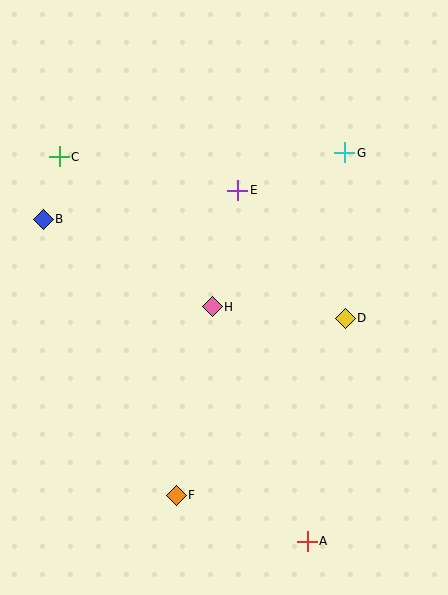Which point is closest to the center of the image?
Point H at (212, 307) is closest to the center.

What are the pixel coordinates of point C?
Point C is at (59, 157).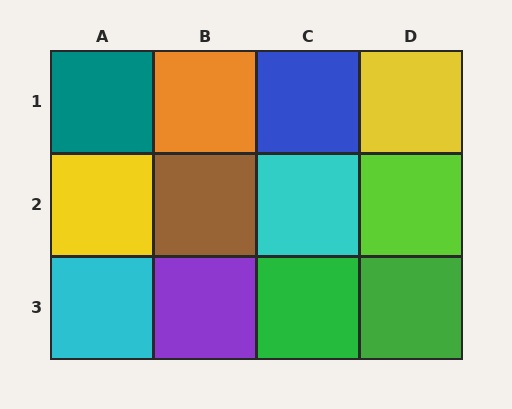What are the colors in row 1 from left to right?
Teal, orange, blue, yellow.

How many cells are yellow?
2 cells are yellow.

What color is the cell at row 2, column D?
Lime.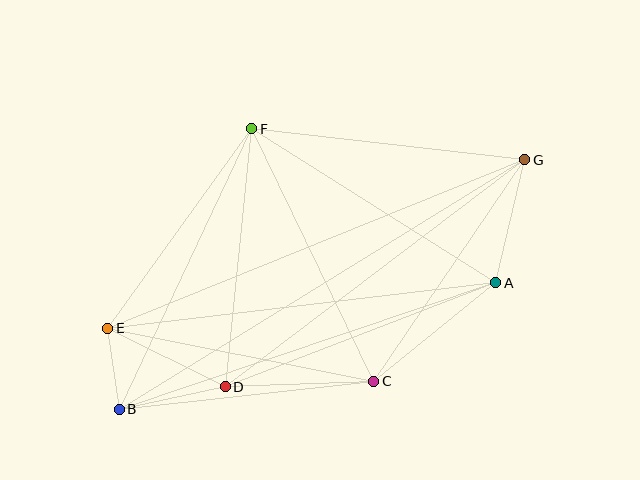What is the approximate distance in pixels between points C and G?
The distance between C and G is approximately 268 pixels.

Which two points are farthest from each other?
Points B and G are farthest from each other.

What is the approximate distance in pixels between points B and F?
The distance between B and F is approximately 310 pixels.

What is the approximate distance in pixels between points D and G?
The distance between D and G is approximately 376 pixels.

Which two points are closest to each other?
Points B and E are closest to each other.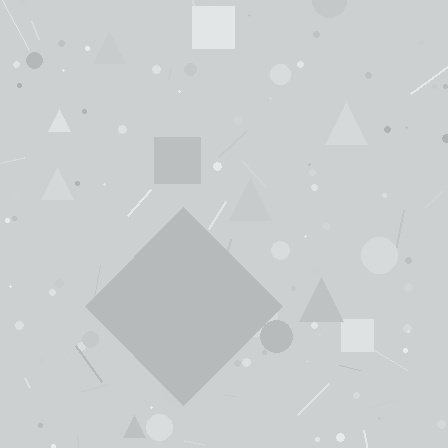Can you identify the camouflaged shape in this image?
The camouflaged shape is a diamond.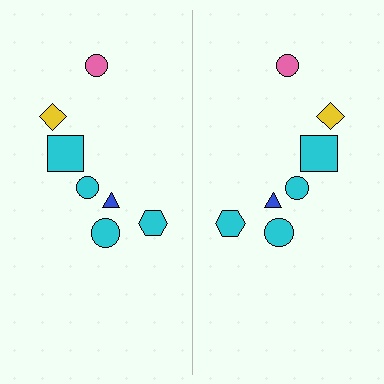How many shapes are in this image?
There are 14 shapes in this image.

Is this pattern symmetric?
Yes, this pattern has bilateral (reflection) symmetry.